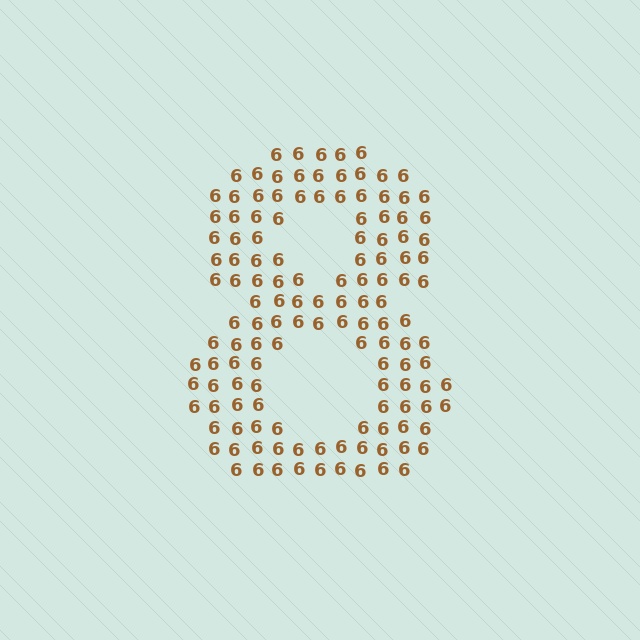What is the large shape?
The large shape is the digit 8.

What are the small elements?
The small elements are digit 6's.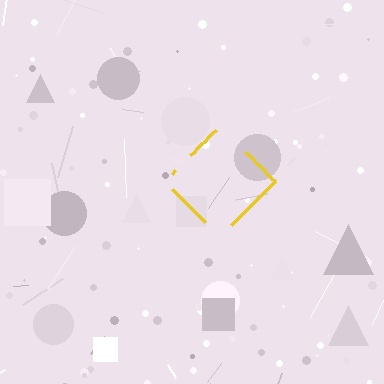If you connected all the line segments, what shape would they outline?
They would outline a diamond.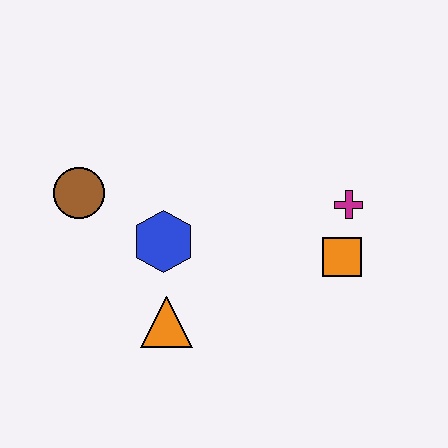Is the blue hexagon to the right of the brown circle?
Yes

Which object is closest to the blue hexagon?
The orange triangle is closest to the blue hexagon.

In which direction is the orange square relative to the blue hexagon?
The orange square is to the right of the blue hexagon.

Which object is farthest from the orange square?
The brown circle is farthest from the orange square.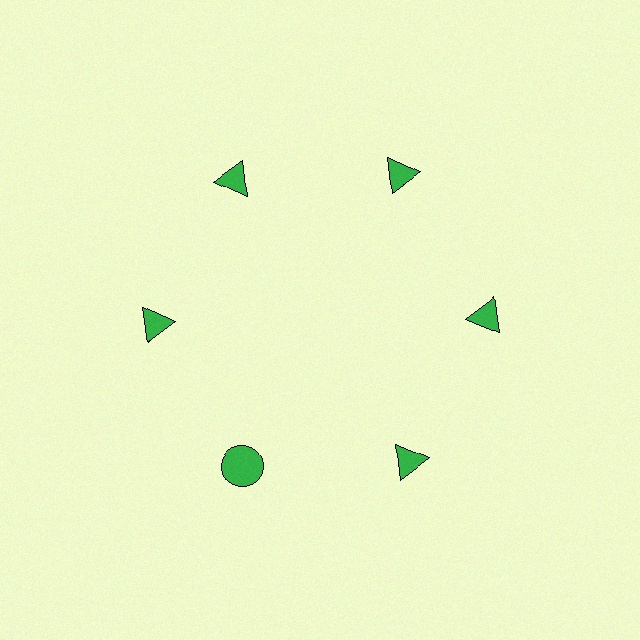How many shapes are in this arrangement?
There are 6 shapes arranged in a ring pattern.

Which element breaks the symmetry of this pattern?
The green circle at roughly the 7 o'clock position breaks the symmetry. All other shapes are green triangles.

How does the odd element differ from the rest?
It has a different shape: circle instead of triangle.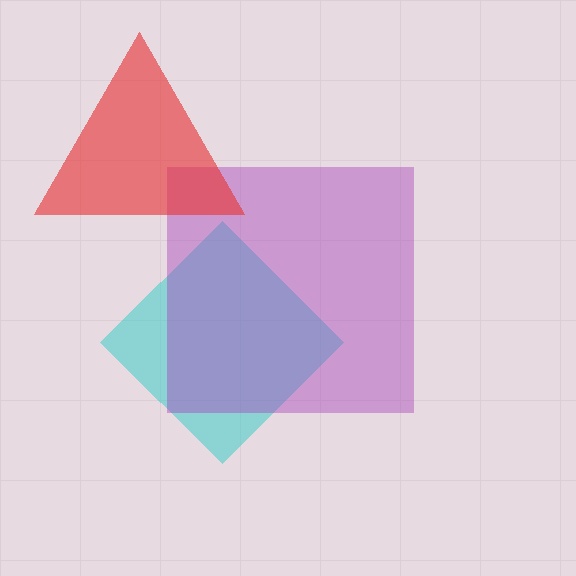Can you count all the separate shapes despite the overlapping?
Yes, there are 3 separate shapes.